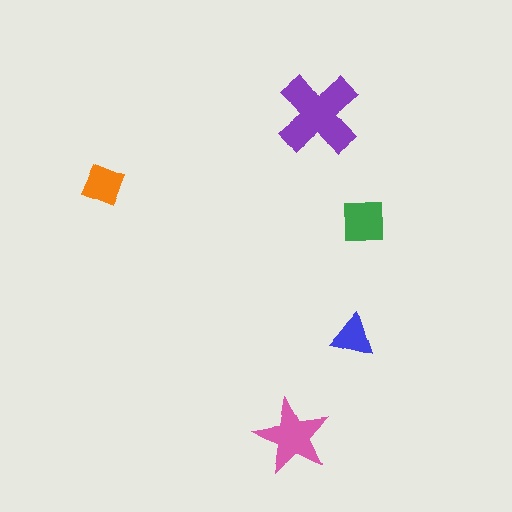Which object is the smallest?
The blue triangle.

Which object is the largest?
The purple cross.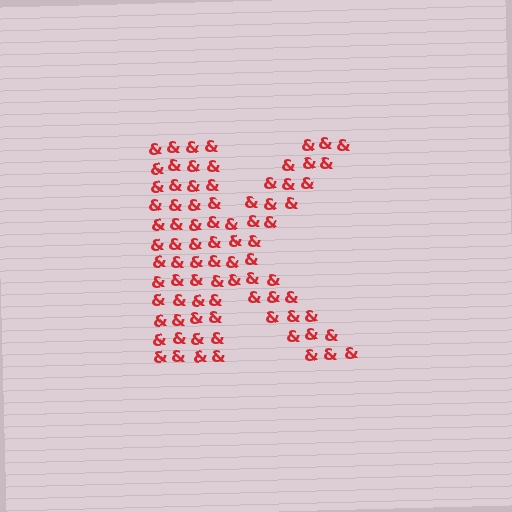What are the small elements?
The small elements are ampersands.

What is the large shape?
The large shape is the letter K.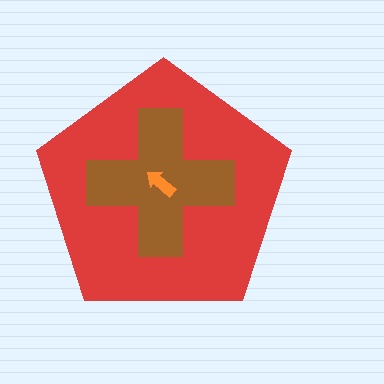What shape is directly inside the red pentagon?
The brown cross.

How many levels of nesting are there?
3.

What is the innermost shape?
The orange arrow.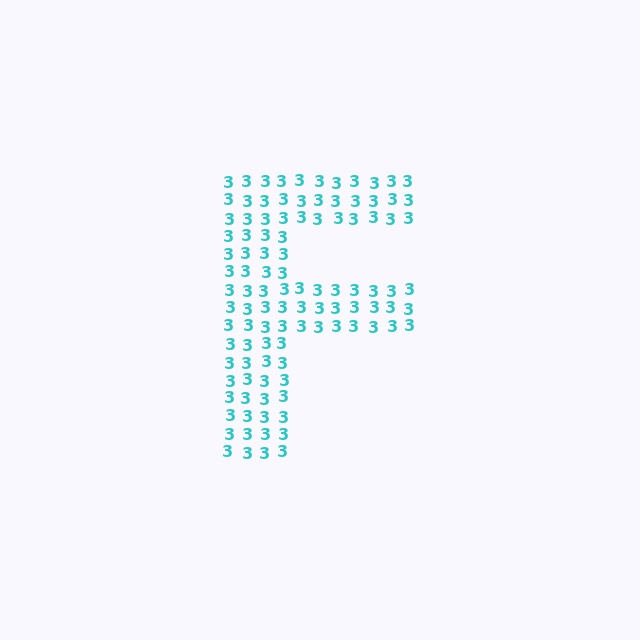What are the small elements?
The small elements are digit 3's.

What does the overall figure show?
The overall figure shows the letter F.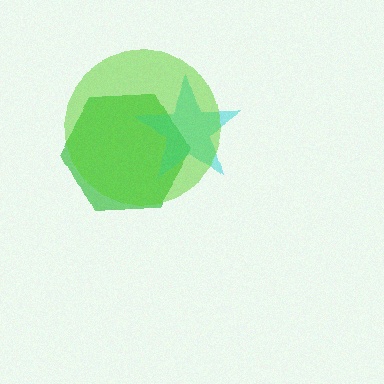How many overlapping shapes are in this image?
There are 3 overlapping shapes in the image.